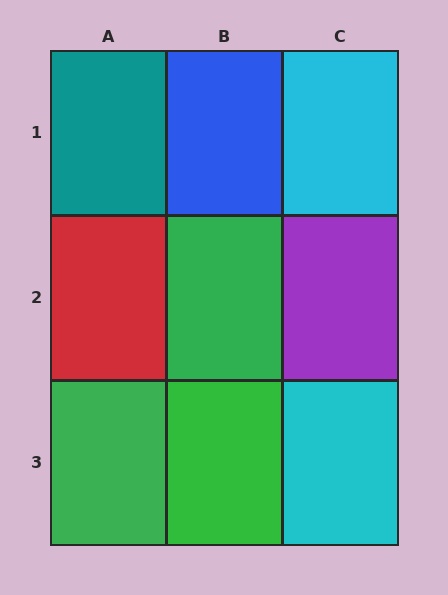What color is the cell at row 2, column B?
Green.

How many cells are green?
3 cells are green.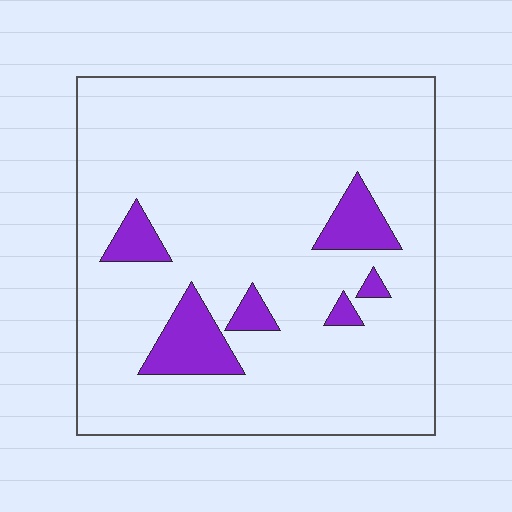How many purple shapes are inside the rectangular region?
6.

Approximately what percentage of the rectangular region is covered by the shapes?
Approximately 10%.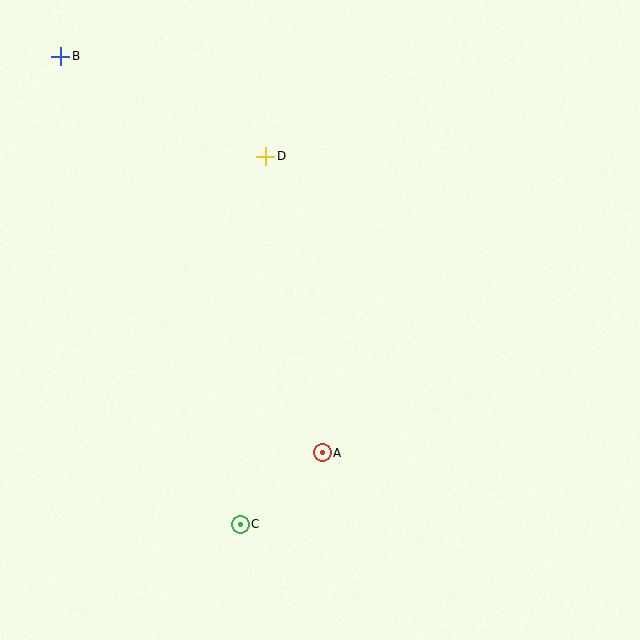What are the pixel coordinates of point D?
Point D is at (266, 156).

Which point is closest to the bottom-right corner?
Point A is closest to the bottom-right corner.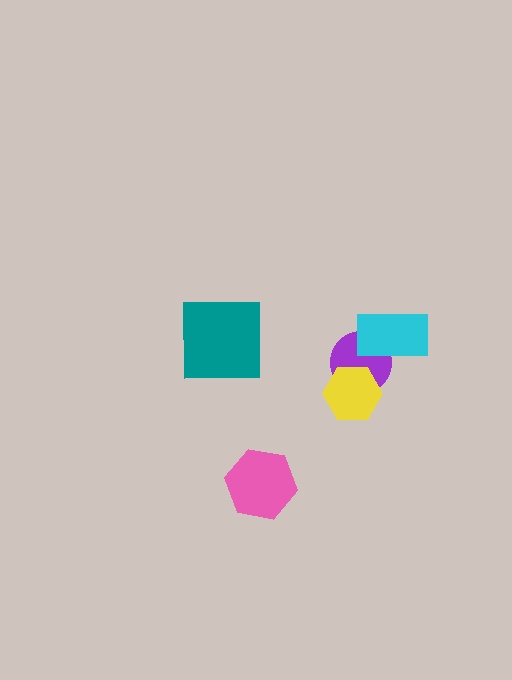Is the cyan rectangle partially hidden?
No, no other shape covers it.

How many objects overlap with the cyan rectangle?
1 object overlaps with the cyan rectangle.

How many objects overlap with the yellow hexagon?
1 object overlaps with the yellow hexagon.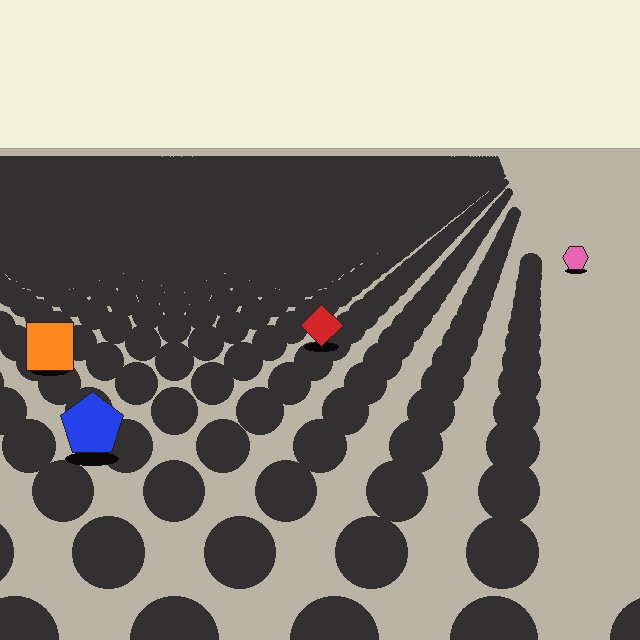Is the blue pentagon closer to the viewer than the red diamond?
Yes. The blue pentagon is closer — you can tell from the texture gradient: the ground texture is coarser near it.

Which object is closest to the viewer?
The blue pentagon is closest. The texture marks near it are larger and more spread out.